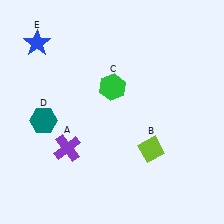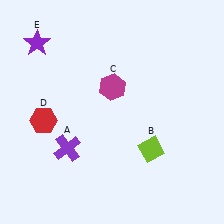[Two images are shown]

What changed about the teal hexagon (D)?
In Image 1, D is teal. In Image 2, it changed to red.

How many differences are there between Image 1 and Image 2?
There are 3 differences between the two images.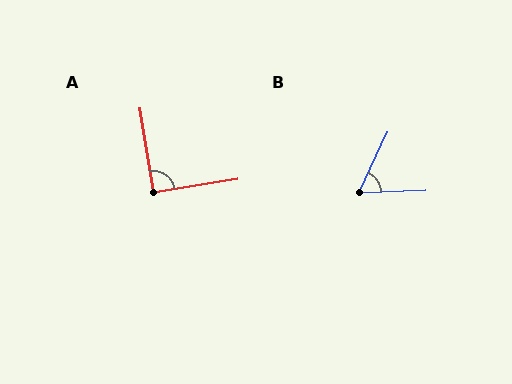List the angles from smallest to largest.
B (63°), A (90°).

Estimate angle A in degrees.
Approximately 90 degrees.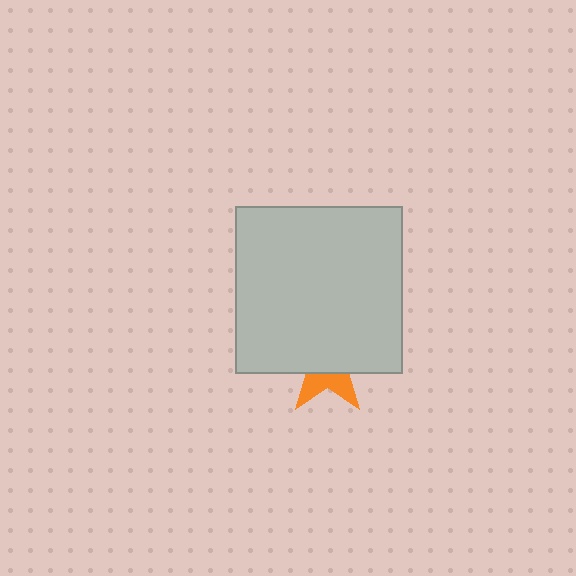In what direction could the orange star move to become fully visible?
The orange star could move down. That would shift it out from behind the light gray square entirely.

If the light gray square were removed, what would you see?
You would see the complete orange star.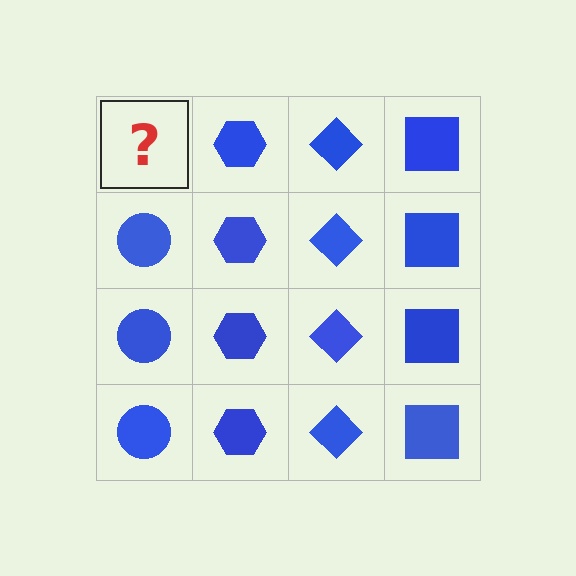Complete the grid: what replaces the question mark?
The question mark should be replaced with a blue circle.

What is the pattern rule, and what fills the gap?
The rule is that each column has a consistent shape. The gap should be filled with a blue circle.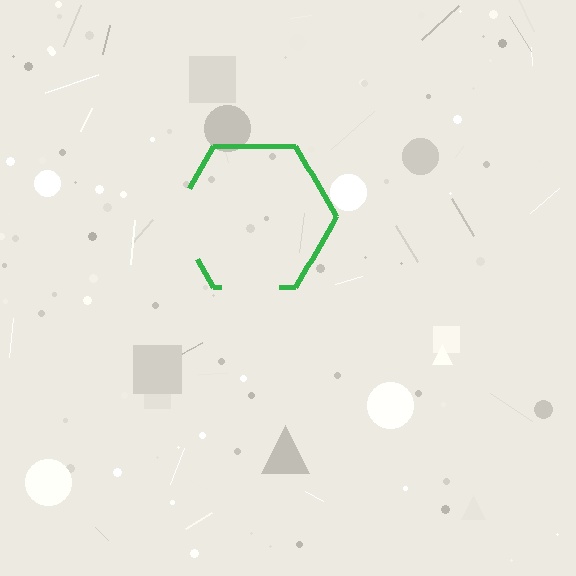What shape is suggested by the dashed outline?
The dashed outline suggests a hexagon.